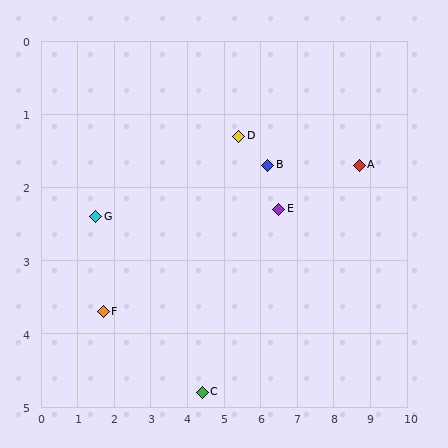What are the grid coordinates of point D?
Point D is at approximately (5.4, 1.3).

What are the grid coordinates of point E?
Point E is at approximately (6.5, 2.3).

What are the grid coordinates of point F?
Point F is at approximately (1.7, 3.7).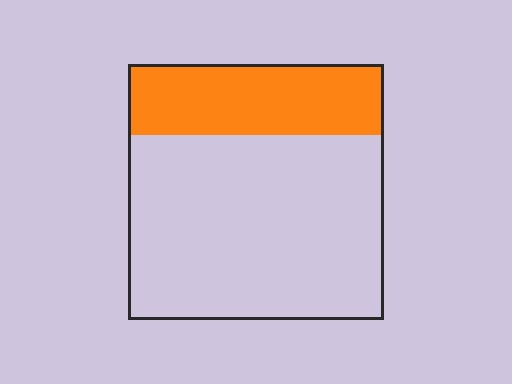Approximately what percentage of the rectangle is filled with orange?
Approximately 30%.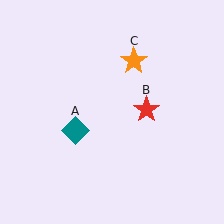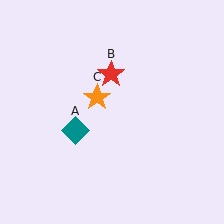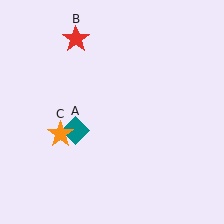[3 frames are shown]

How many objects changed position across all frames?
2 objects changed position: red star (object B), orange star (object C).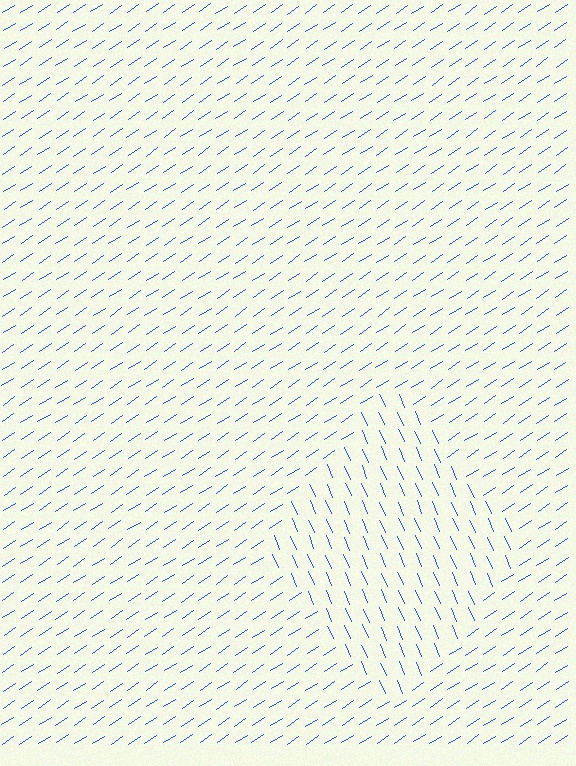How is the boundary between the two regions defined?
The boundary is defined purely by a change in line orientation (approximately 80 degrees difference). All lines are the same color and thickness.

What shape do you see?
I see a diamond.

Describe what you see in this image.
The image is filled with small blue line segments. A diamond region in the image has lines oriented differently from the surrounding lines, creating a visible texture boundary.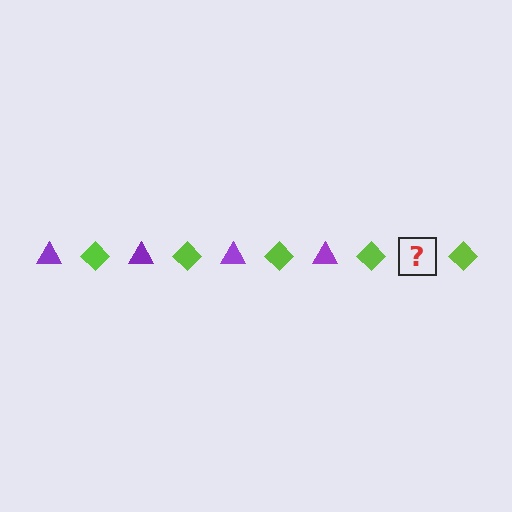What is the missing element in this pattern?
The missing element is a purple triangle.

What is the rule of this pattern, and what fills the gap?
The rule is that the pattern alternates between purple triangle and lime diamond. The gap should be filled with a purple triangle.